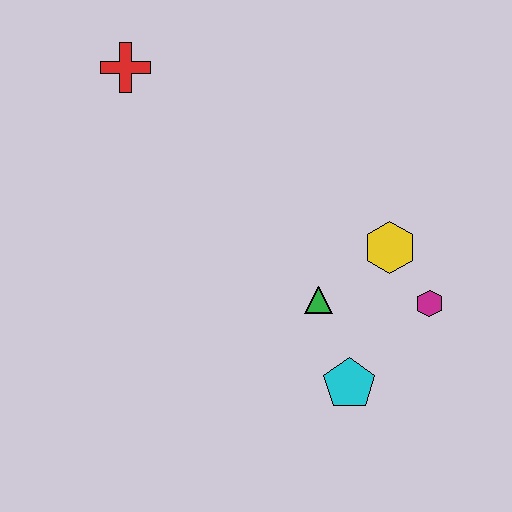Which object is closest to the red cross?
The green triangle is closest to the red cross.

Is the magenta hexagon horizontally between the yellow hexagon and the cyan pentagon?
No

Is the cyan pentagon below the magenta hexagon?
Yes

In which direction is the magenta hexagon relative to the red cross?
The magenta hexagon is to the right of the red cross.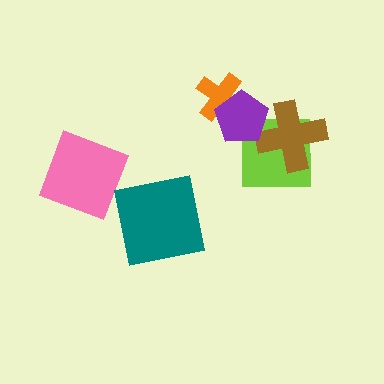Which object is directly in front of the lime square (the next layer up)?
The brown cross is directly in front of the lime square.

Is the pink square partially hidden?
No, no other shape covers it.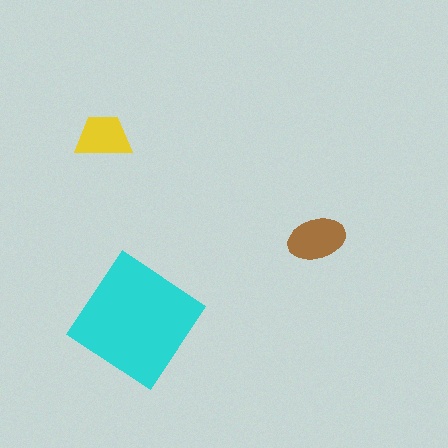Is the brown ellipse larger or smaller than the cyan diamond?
Smaller.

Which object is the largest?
The cyan diamond.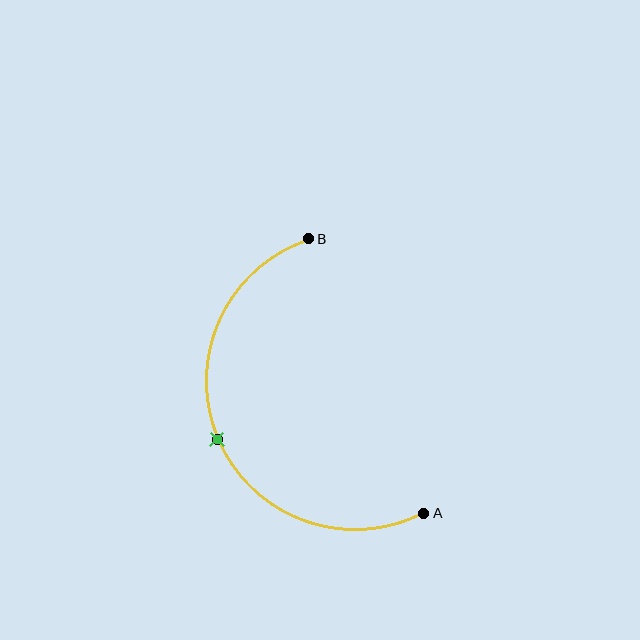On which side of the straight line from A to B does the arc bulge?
The arc bulges to the left of the straight line connecting A and B.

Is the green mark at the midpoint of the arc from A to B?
Yes. The green mark lies on the arc at equal arc-length from both A and B — it is the arc midpoint.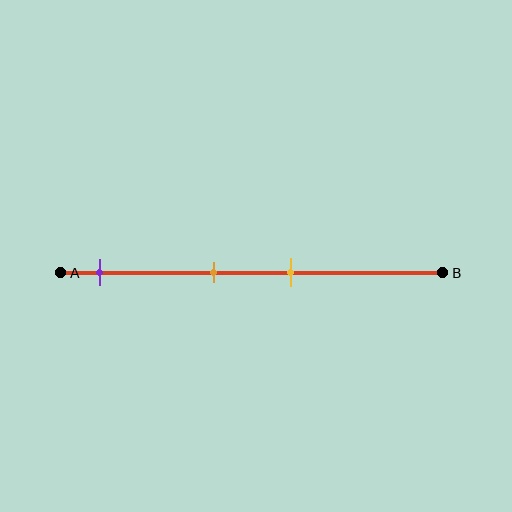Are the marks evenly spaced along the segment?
No, the marks are not evenly spaced.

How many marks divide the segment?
There are 3 marks dividing the segment.